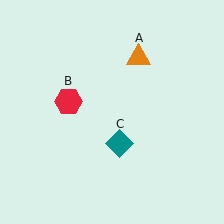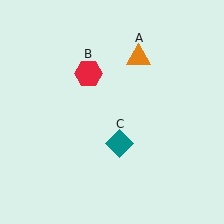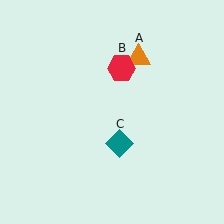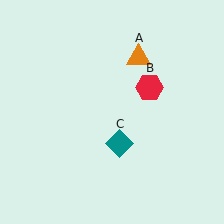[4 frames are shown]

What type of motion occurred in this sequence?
The red hexagon (object B) rotated clockwise around the center of the scene.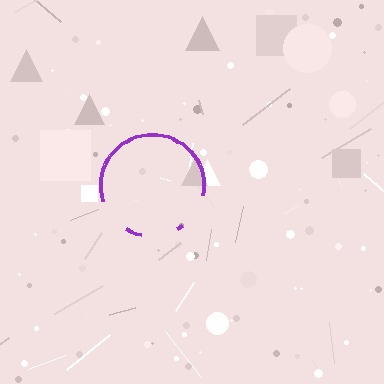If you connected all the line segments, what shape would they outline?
They would outline a circle.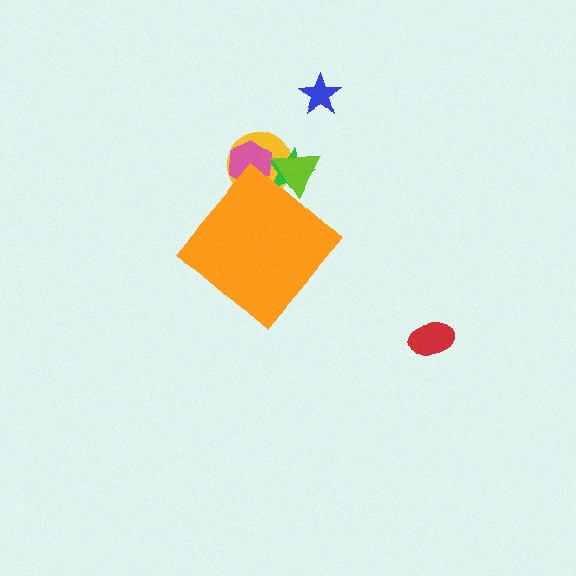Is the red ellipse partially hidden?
No, the red ellipse is fully visible.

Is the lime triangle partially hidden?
Yes, the lime triangle is partially hidden behind the orange diamond.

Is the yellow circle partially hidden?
Yes, the yellow circle is partially hidden behind the orange diamond.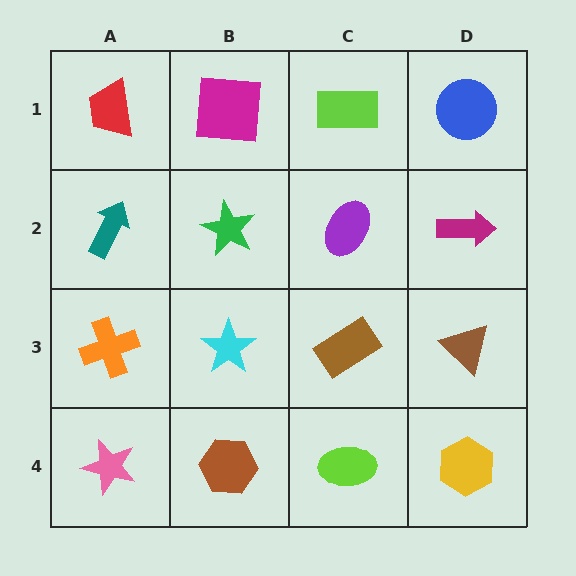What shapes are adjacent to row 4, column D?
A brown triangle (row 3, column D), a lime ellipse (row 4, column C).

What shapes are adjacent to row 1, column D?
A magenta arrow (row 2, column D), a lime rectangle (row 1, column C).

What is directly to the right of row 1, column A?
A magenta square.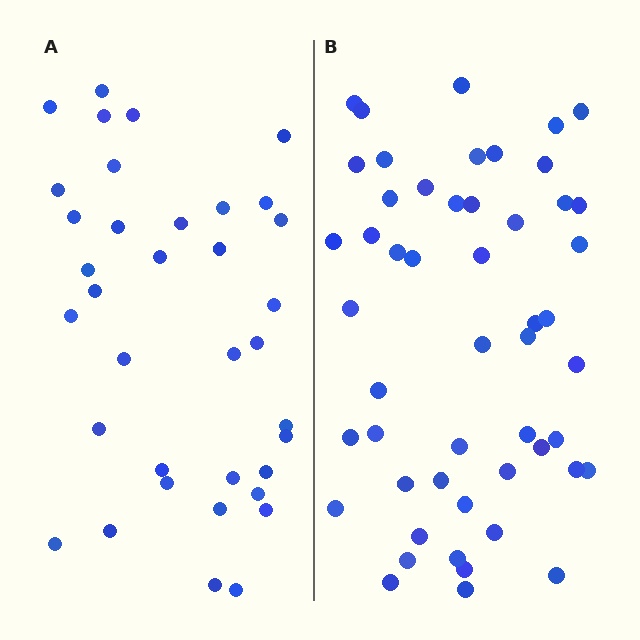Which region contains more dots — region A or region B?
Region B (the right region) has more dots.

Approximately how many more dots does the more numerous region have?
Region B has approximately 15 more dots than region A.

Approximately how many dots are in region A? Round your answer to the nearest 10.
About 40 dots. (The exact count is 36, which rounds to 40.)